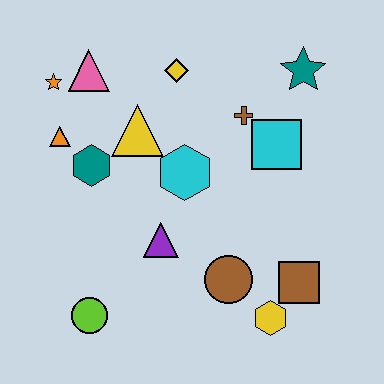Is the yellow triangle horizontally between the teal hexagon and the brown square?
Yes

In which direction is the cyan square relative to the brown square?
The cyan square is above the brown square.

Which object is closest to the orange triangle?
The teal hexagon is closest to the orange triangle.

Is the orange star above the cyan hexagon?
Yes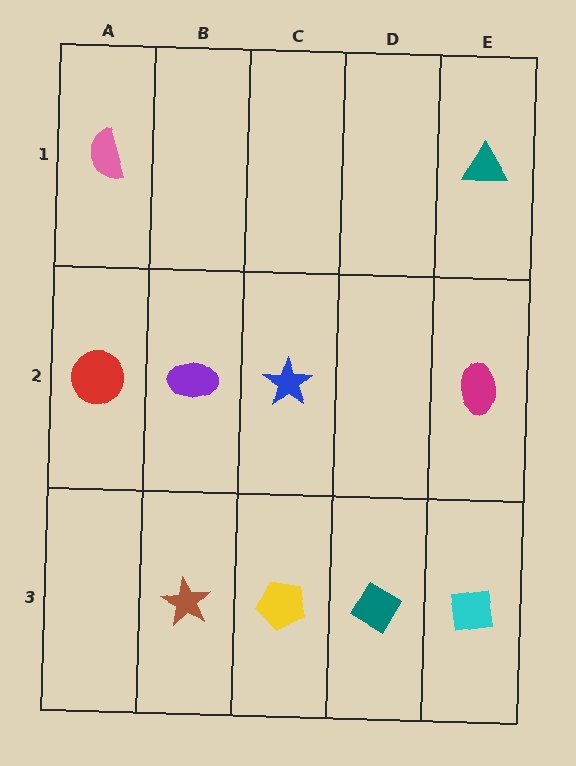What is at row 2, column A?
A red circle.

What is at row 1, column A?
A pink semicircle.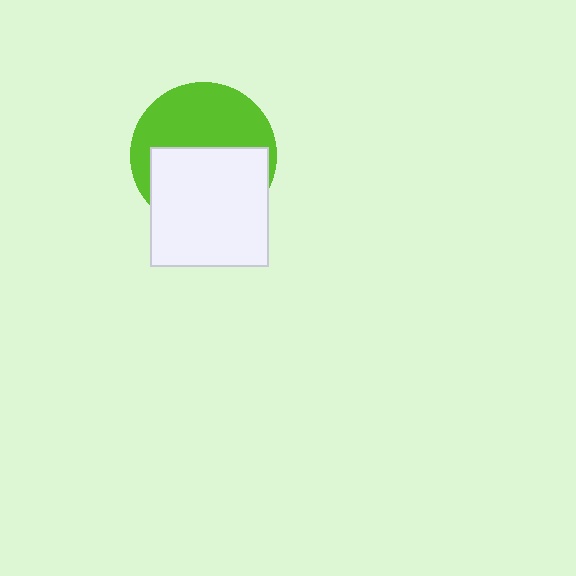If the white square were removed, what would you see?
You would see the complete lime circle.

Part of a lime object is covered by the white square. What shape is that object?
It is a circle.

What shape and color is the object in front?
The object in front is a white square.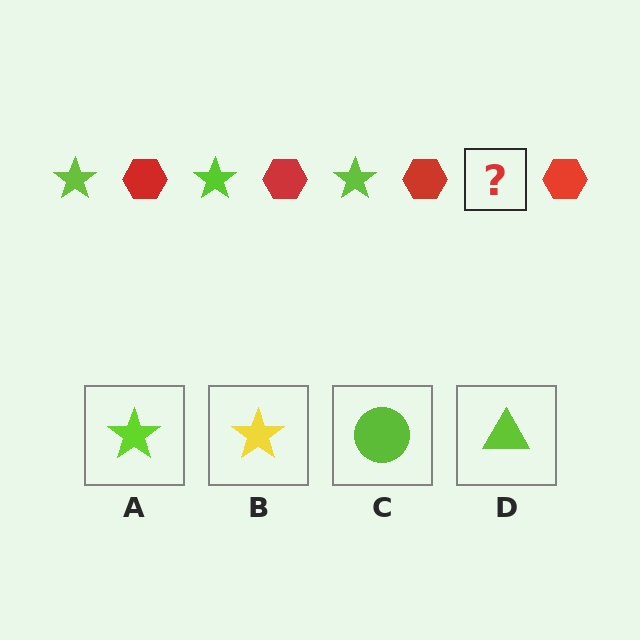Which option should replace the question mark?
Option A.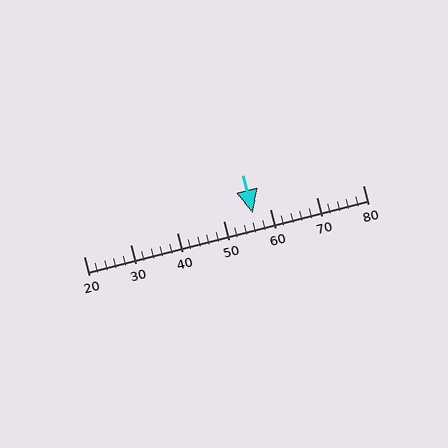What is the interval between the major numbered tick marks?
The major tick marks are spaced 10 units apart.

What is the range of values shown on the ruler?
The ruler shows values from 20 to 80.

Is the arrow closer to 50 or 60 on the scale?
The arrow is closer to 60.